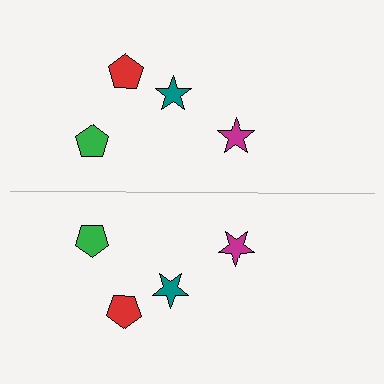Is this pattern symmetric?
Yes, this pattern has bilateral (reflection) symmetry.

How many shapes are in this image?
There are 8 shapes in this image.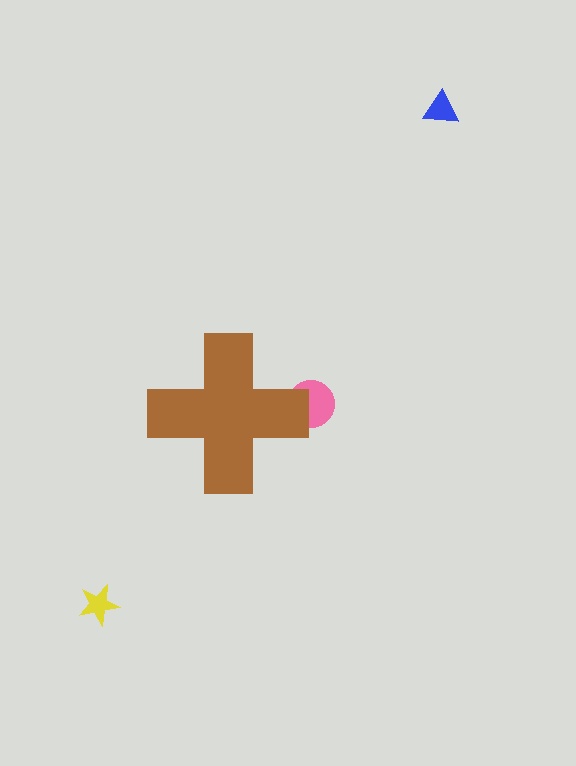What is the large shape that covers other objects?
A brown cross.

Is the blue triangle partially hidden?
No, the blue triangle is fully visible.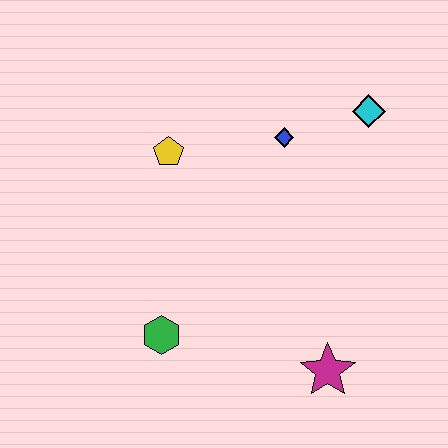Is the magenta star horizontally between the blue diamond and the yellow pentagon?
No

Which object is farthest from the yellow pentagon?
The magenta star is farthest from the yellow pentagon.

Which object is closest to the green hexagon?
The magenta star is closest to the green hexagon.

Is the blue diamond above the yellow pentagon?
Yes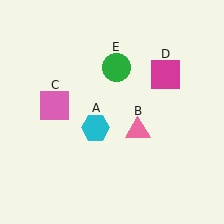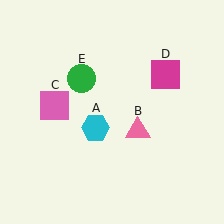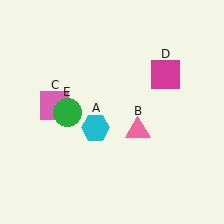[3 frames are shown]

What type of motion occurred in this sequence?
The green circle (object E) rotated counterclockwise around the center of the scene.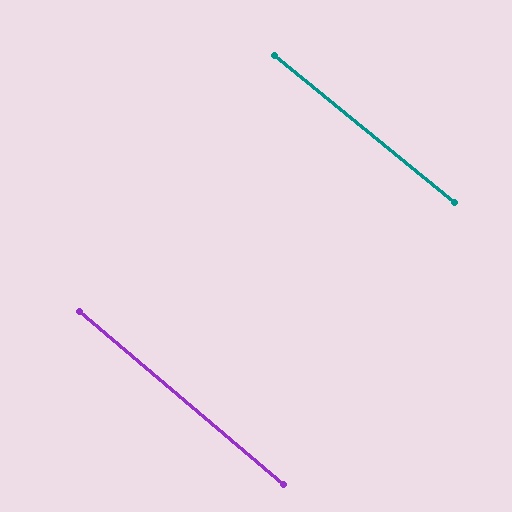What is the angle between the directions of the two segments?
Approximately 1 degree.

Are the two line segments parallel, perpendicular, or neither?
Parallel — their directions differ by only 1.1°.